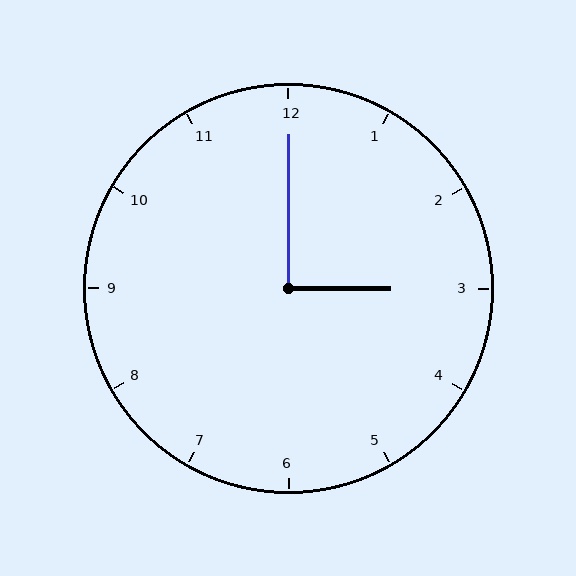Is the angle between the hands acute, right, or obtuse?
It is right.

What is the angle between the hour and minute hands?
Approximately 90 degrees.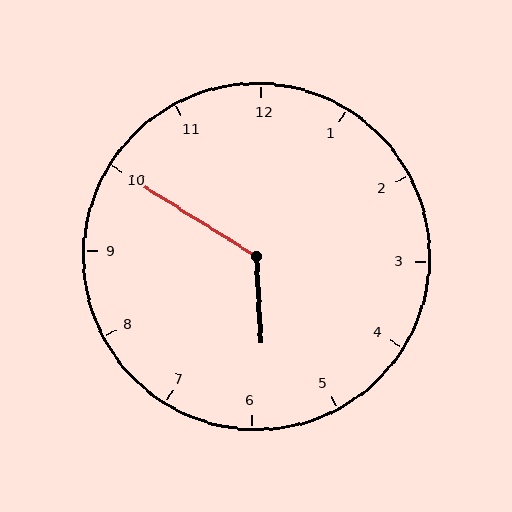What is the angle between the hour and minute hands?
Approximately 125 degrees.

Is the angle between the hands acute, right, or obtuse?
It is obtuse.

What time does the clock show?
5:50.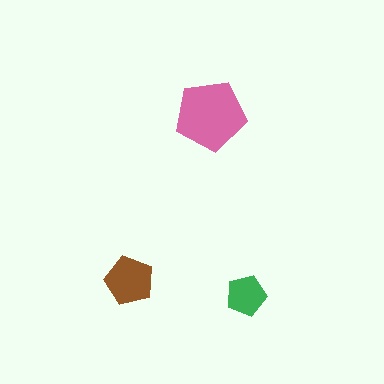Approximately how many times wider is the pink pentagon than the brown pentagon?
About 1.5 times wider.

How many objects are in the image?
There are 3 objects in the image.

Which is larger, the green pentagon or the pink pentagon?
The pink one.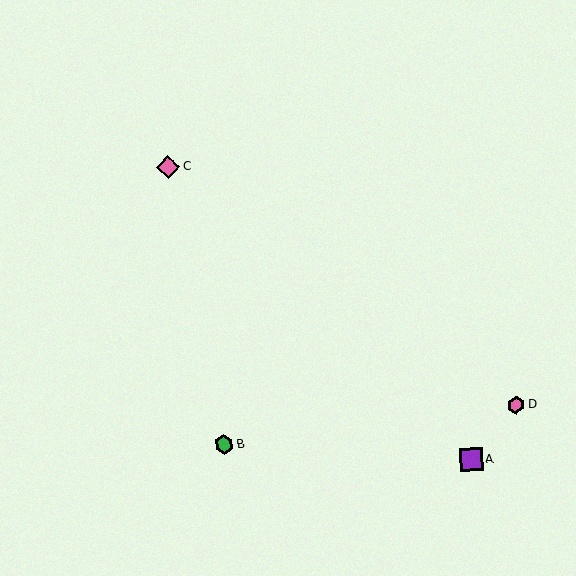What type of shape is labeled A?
Shape A is a purple square.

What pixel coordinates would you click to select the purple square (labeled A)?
Click at (471, 459) to select the purple square A.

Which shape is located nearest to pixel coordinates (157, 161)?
The pink diamond (labeled C) at (168, 167) is nearest to that location.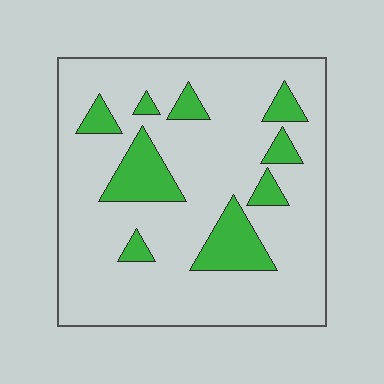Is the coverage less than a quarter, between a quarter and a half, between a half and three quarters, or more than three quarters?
Less than a quarter.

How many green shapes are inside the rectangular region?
9.